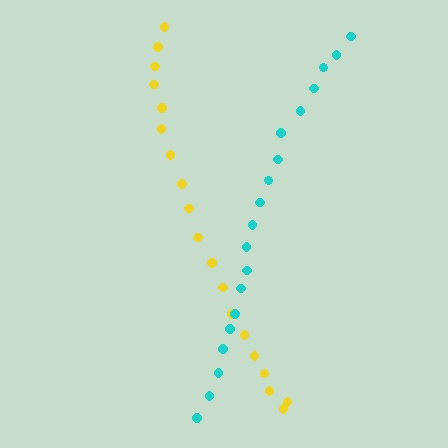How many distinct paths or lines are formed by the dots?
There are 2 distinct paths.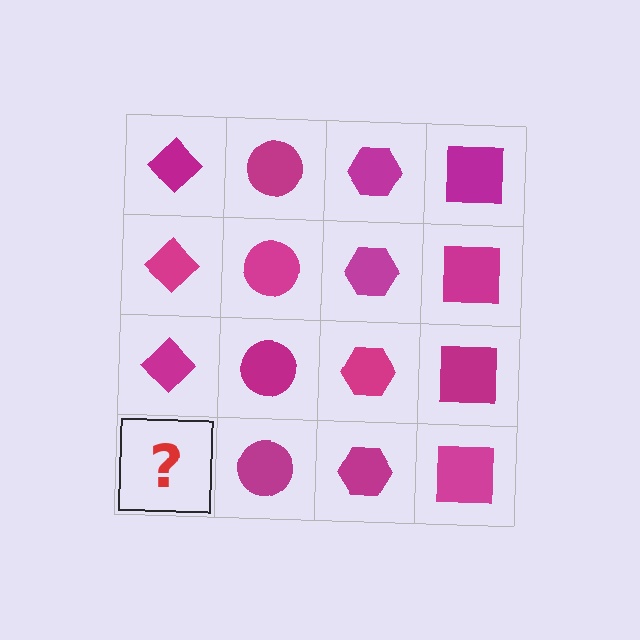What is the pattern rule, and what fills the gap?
The rule is that each column has a consistent shape. The gap should be filled with a magenta diamond.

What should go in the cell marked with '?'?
The missing cell should contain a magenta diamond.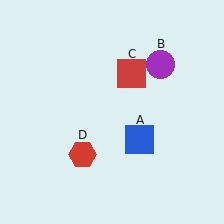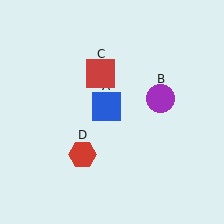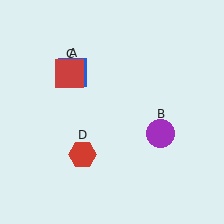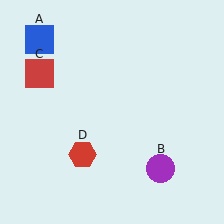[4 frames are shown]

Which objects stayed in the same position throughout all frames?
Red hexagon (object D) remained stationary.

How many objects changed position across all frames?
3 objects changed position: blue square (object A), purple circle (object B), red square (object C).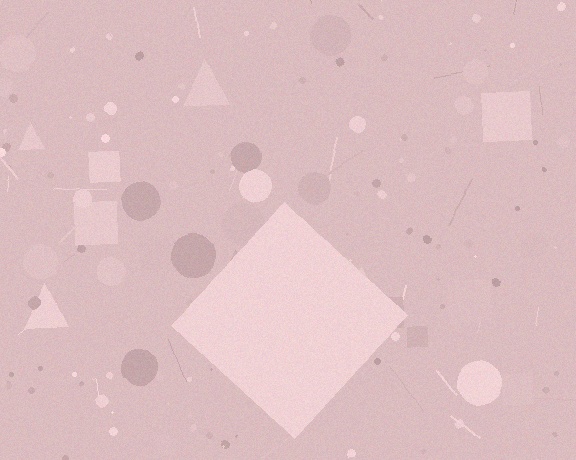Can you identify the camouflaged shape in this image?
The camouflaged shape is a diamond.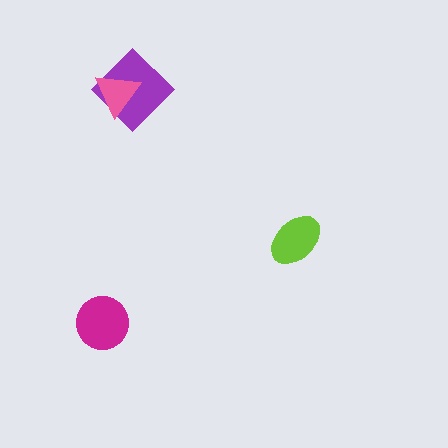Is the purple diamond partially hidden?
Yes, it is partially covered by another shape.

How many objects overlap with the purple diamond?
1 object overlaps with the purple diamond.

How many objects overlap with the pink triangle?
1 object overlaps with the pink triangle.